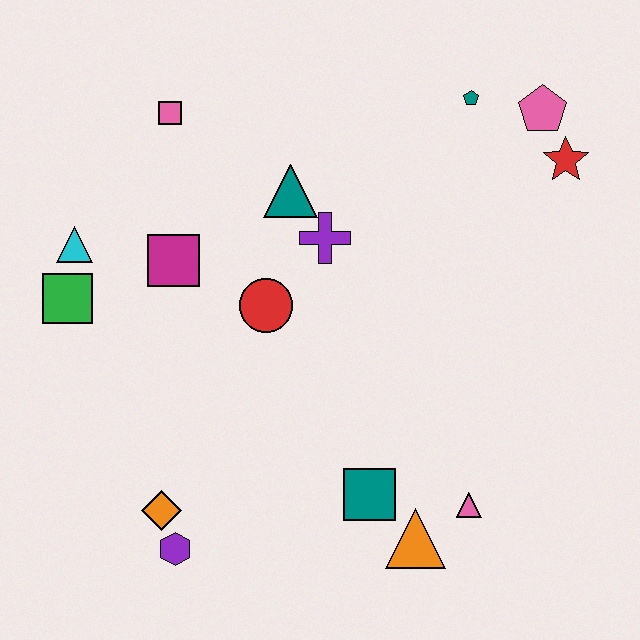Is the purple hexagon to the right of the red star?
No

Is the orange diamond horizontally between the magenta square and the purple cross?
No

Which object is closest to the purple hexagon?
The orange diamond is closest to the purple hexagon.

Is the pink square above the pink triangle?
Yes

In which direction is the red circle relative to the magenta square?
The red circle is to the right of the magenta square.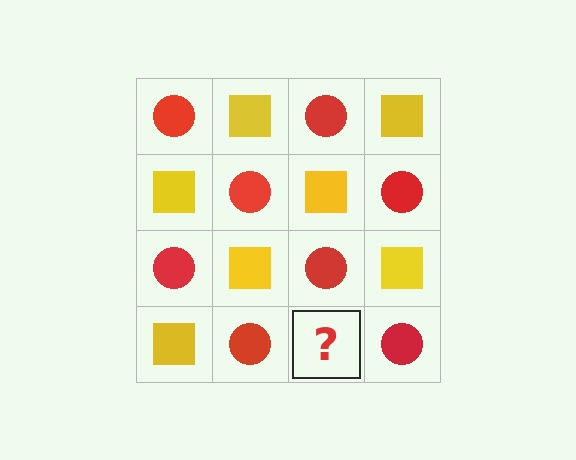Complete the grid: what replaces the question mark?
The question mark should be replaced with a yellow square.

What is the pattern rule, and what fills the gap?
The rule is that it alternates red circle and yellow square in a checkerboard pattern. The gap should be filled with a yellow square.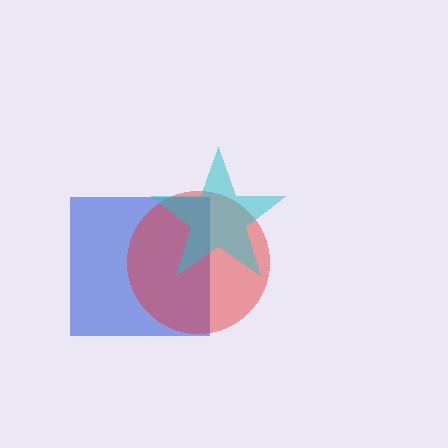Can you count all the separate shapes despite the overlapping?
Yes, there are 3 separate shapes.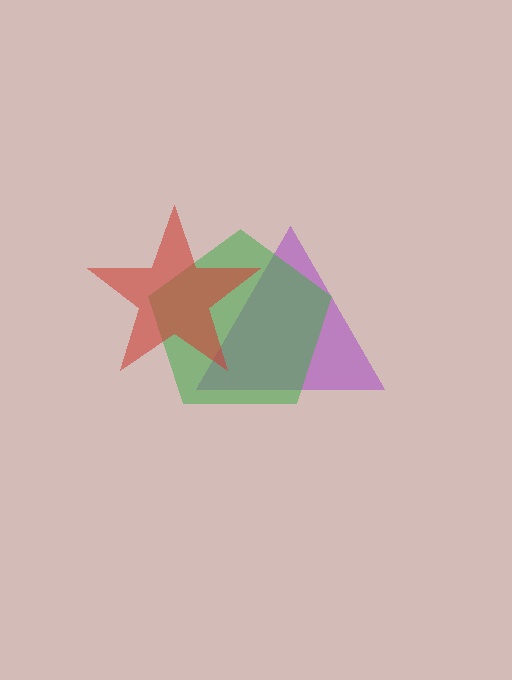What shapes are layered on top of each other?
The layered shapes are: a purple triangle, a green pentagon, a red star.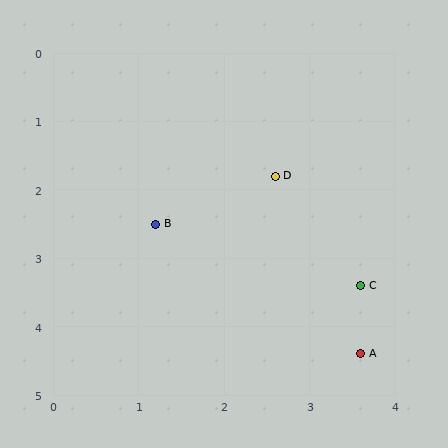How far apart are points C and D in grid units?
Points C and D are about 1.9 grid units apart.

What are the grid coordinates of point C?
Point C is at approximately (3.6, 3.4).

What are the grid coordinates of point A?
Point A is at approximately (3.6, 4.4).